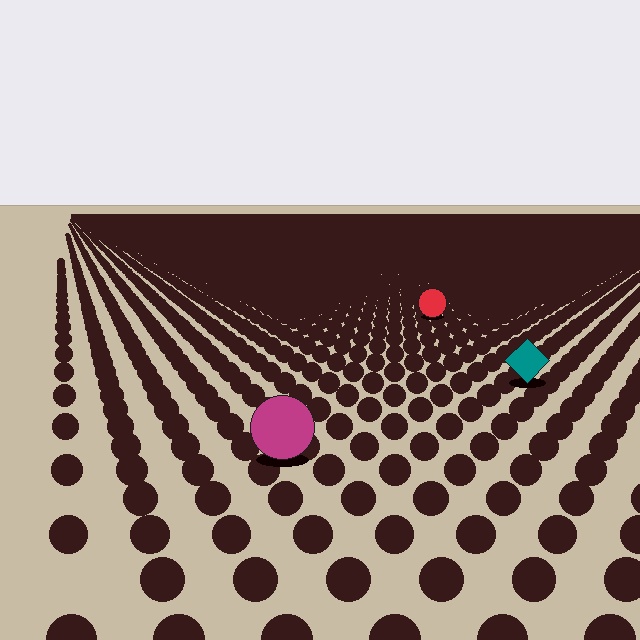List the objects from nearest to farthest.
From nearest to farthest: the magenta circle, the teal diamond, the red circle.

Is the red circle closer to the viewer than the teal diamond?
No. The teal diamond is closer — you can tell from the texture gradient: the ground texture is coarser near it.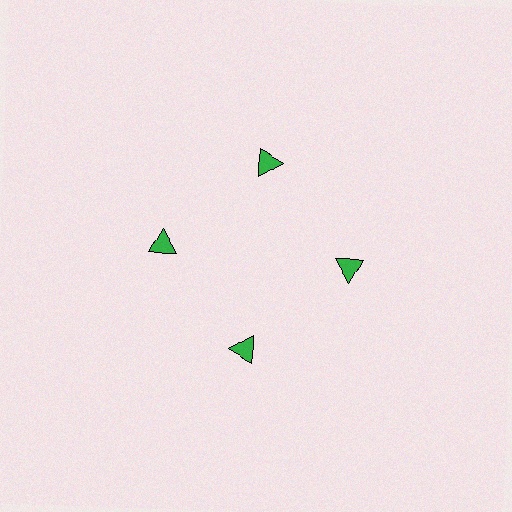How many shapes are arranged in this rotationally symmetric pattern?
There are 4 shapes, arranged in 4 groups of 1.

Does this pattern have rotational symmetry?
Yes, this pattern has 4-fold rotational symmetry. It looks the same after rotating 90 degrees around the center.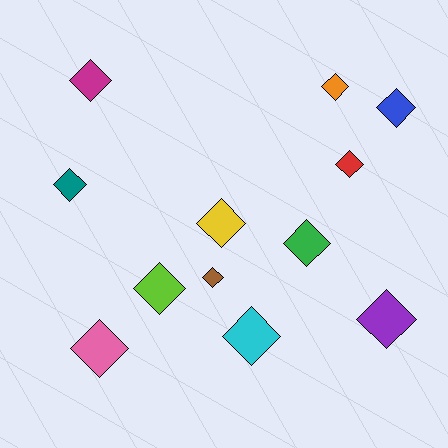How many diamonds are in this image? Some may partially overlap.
There are 12 diamonds.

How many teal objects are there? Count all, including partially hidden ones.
There is 1 teal object.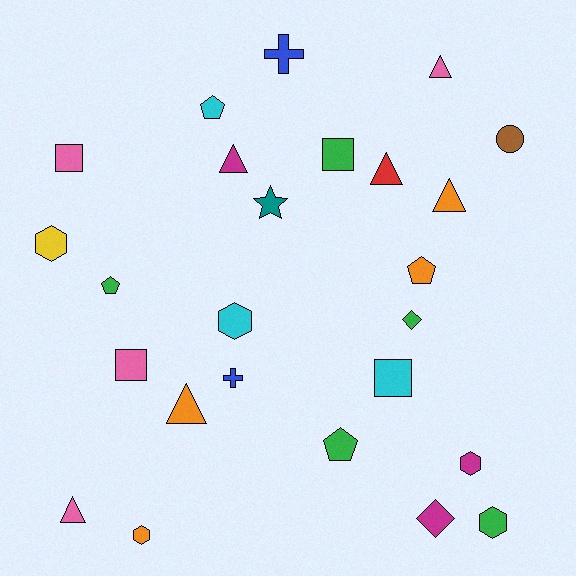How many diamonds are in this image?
There are 2 diamonds.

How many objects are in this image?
There are 25 objects.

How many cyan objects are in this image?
There are 3 cyan objects.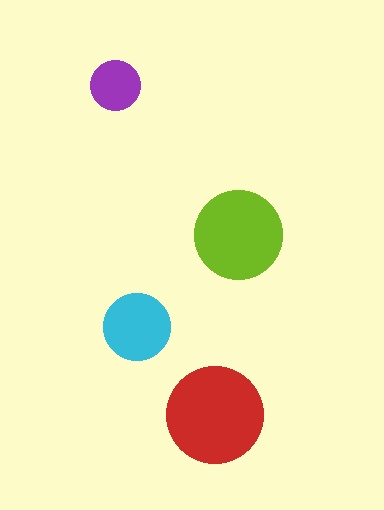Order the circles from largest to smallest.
the red one, the lime one, the cyan one, the purple one.